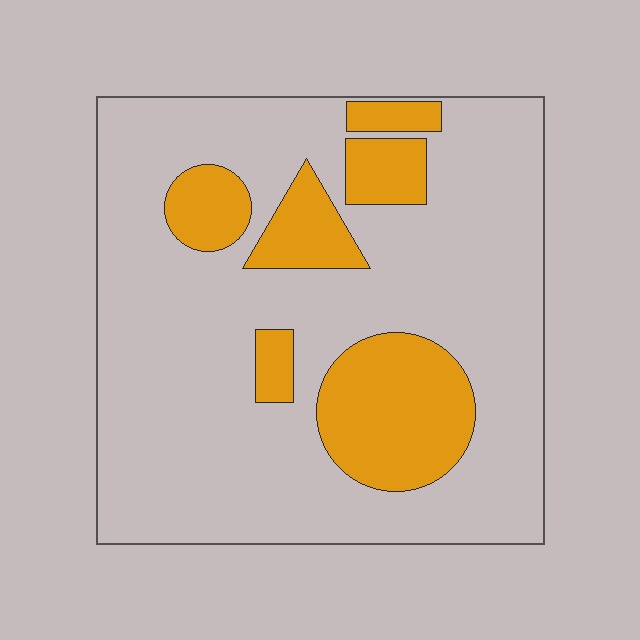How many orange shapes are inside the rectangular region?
6.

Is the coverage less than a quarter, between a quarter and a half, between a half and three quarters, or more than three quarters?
Less than a quarter.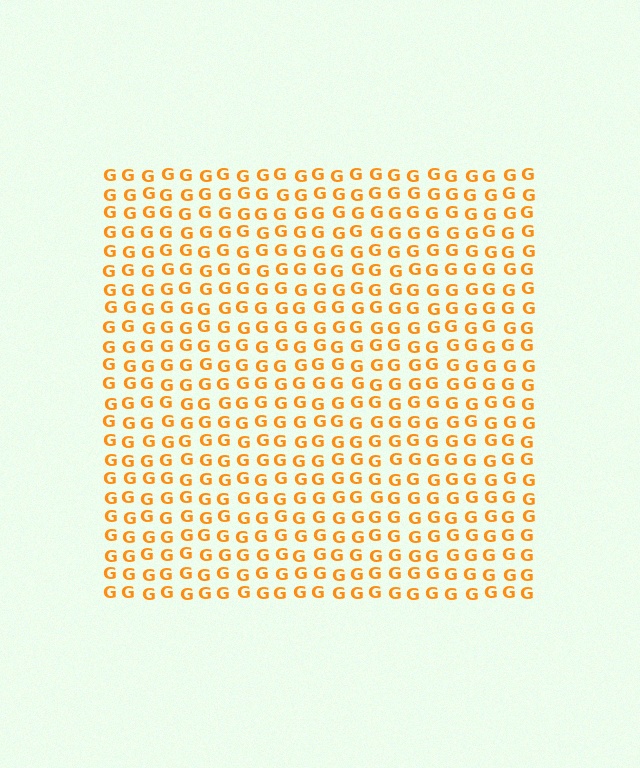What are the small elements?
The small elements are letter G's.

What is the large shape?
The large shape is a square.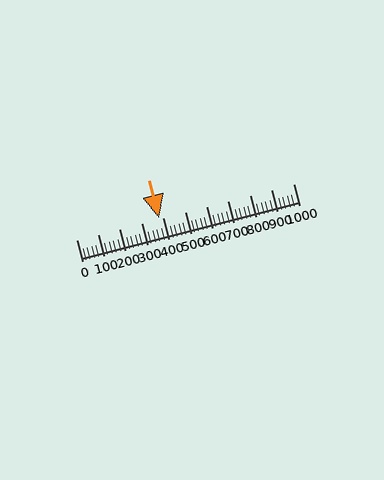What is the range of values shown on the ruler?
The ruler shows values from 0 to 1000.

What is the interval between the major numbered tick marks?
The major tick marks are spaced 100 units apart.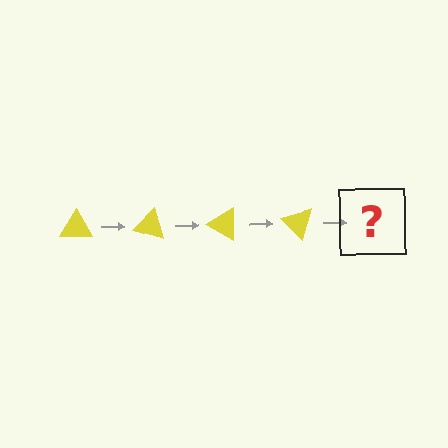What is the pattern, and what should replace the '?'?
The pattern is that the triangle rotates 15 degrees each step. The '?' should be a yellow triangle rotated 60 degrees.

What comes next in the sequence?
The next element should be a yellow triangle rotated 60 degrees.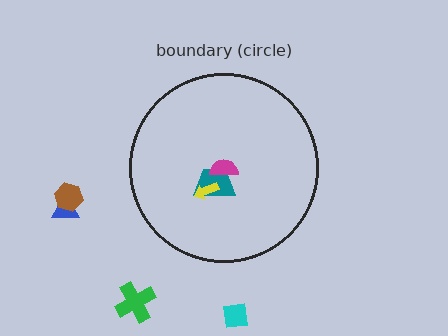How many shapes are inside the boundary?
3 inside, 4 outside.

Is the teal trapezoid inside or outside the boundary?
Inside.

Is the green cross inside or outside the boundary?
Outside.